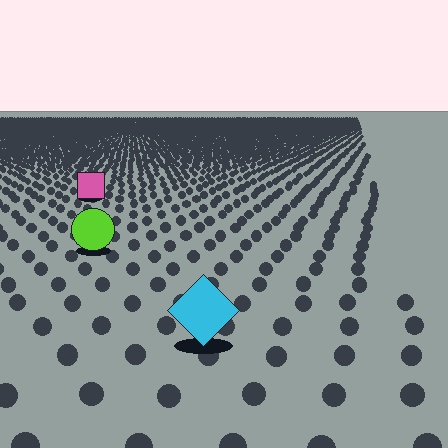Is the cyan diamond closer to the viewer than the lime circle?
Yes. The cyan diamond is closer — you can tell from the texture gradient: the ground texture is coarser near it.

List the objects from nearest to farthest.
From nearest to farthest: the cyan diamond, the lime circle, the pink square.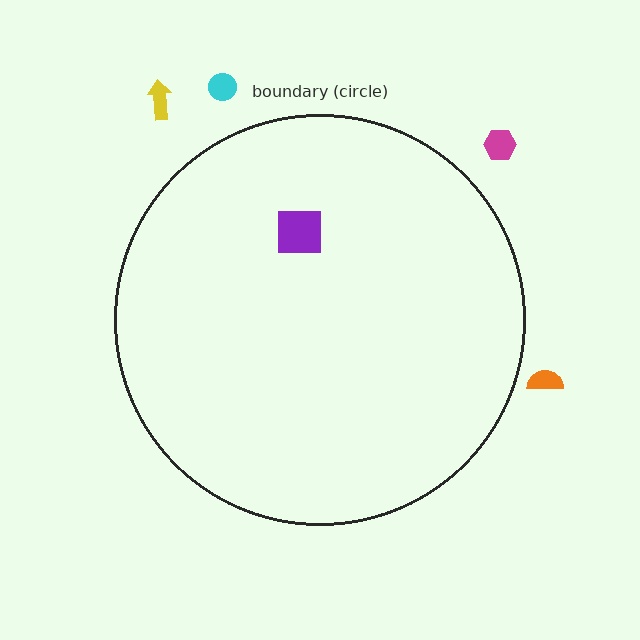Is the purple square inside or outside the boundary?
Inside.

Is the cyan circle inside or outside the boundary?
Outside.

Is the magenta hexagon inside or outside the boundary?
Outside.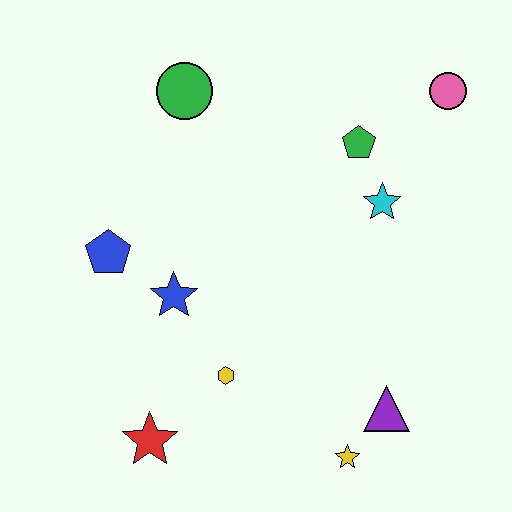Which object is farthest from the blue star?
The pink circle is farthest from the blue star.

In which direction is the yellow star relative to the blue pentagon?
The yellow star is to the right of the blue pentagon.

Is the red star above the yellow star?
Yes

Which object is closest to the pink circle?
The green pentagon is closest to the pink circle.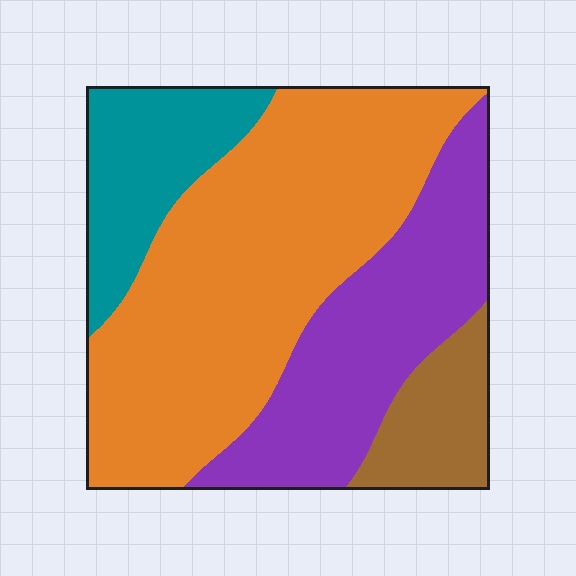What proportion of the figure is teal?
Teal covers 15% of the figure.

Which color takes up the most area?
Orange, at roughly 50%.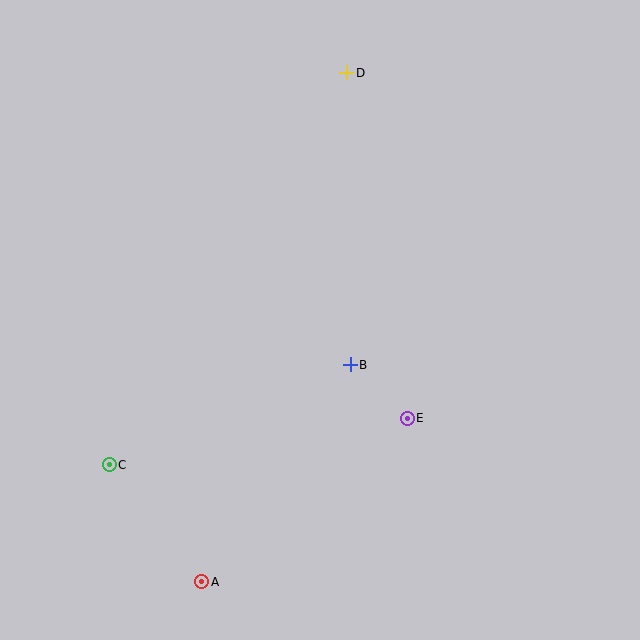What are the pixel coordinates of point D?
Point D is at (347, 73).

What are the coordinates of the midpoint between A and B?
The midpoint between A and B is at (276, 473).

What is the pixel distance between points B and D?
The distance between B and D is 292 pixels.